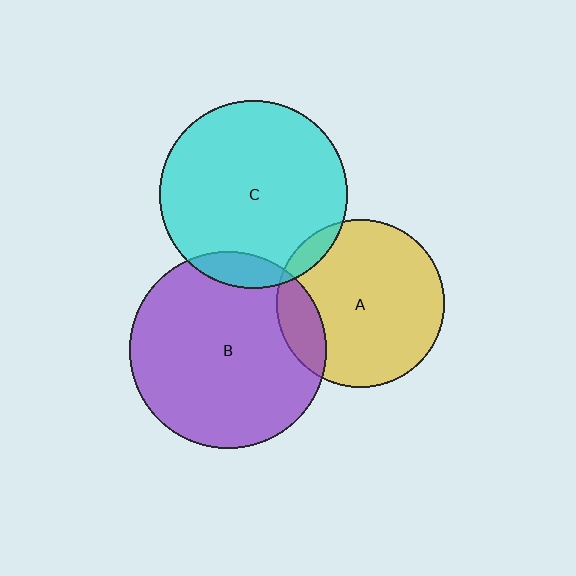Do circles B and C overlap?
Yes.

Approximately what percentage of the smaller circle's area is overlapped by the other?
Approximately 10%.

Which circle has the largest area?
Circle B (purple).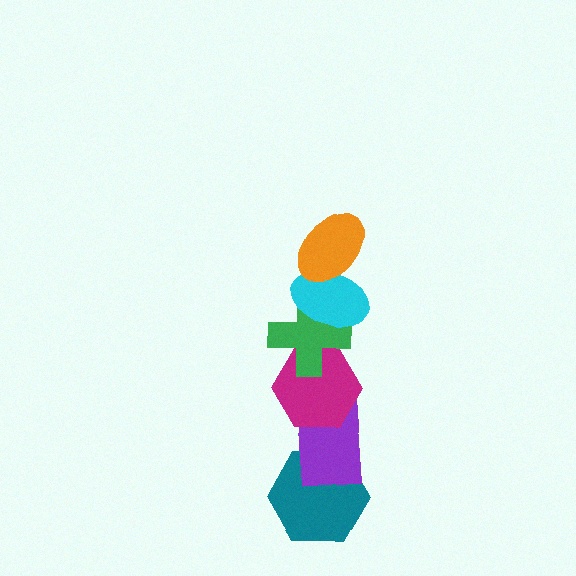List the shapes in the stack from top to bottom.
From top to bottom: the orange ellipse, the cyan ellipse, the green cross, the magenta hexagon, the purple rectangle, the teal hexagon.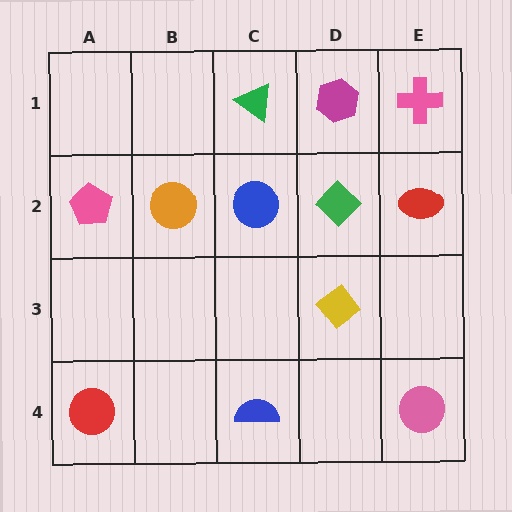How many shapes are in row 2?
5 shapes.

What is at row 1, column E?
A pink cross.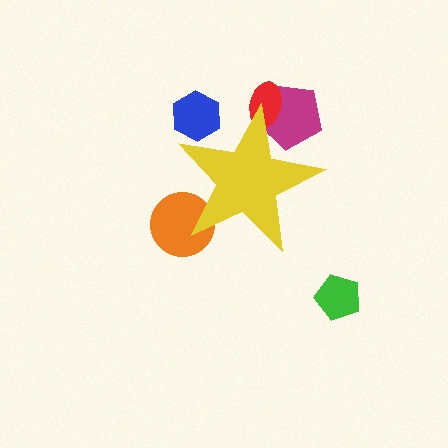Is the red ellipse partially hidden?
Yes, the red ellipse is partially hidden behind the yellow star.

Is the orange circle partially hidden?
Yes, the orange circle is partially hidden behind the yellow star.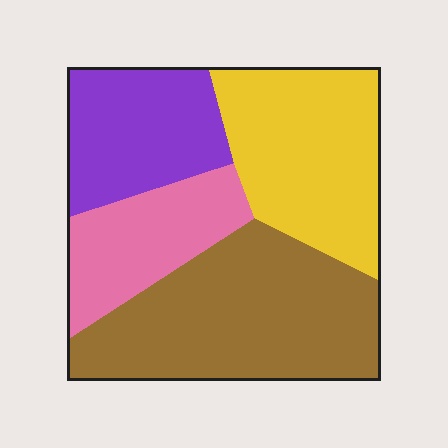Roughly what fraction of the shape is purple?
Purple takes up about one fifth (1/5) of the shape.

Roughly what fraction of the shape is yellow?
Yellow takes up about one quarter (1/4) of the shape.